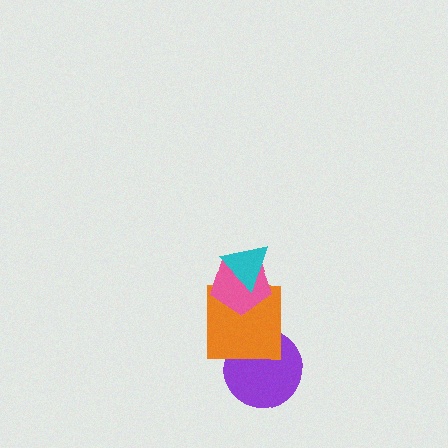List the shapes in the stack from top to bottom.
From top to bottom: the cyan triangle, the pink pentagon, the orange square, the purple circle.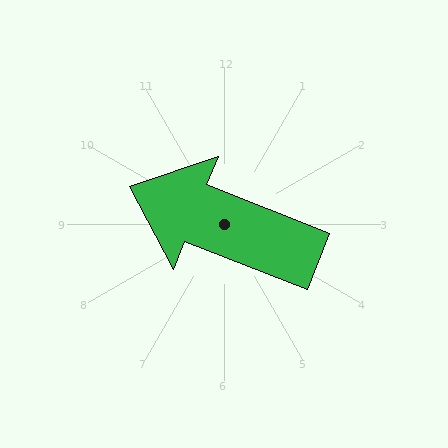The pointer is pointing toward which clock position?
Roughly 10 o'clock.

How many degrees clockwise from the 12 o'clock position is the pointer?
Approximately 292 degrees.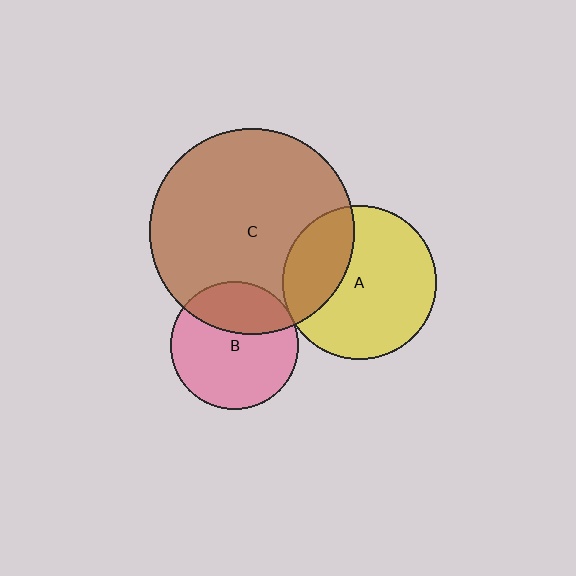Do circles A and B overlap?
Yes.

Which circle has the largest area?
Circle C (brown).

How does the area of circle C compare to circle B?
Approximately 2.6 times.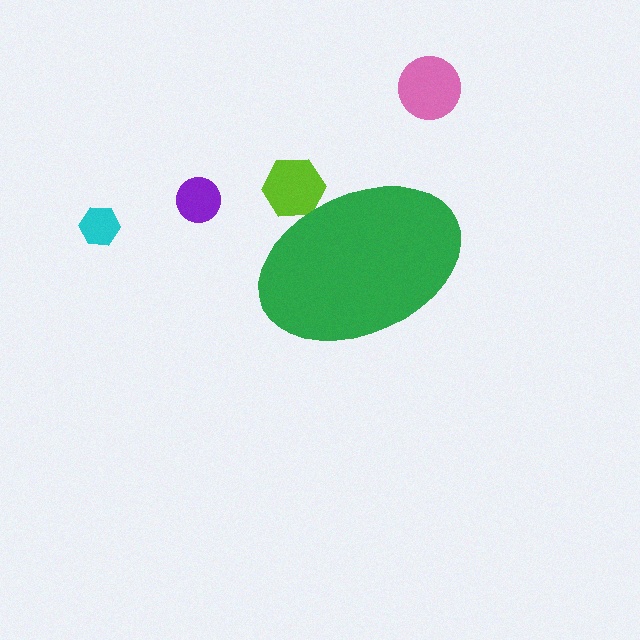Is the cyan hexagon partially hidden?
No, the cyan hexagon is fully visible.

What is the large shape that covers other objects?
A green ellipse.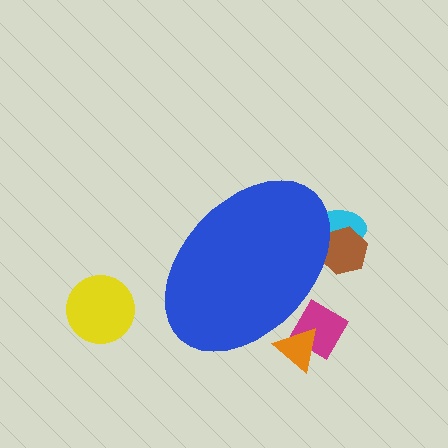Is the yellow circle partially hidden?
No, the yellow circle is fully visible.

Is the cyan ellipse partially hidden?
Yes, the cyan ellipse is partially hidden behind the blue ellipse.